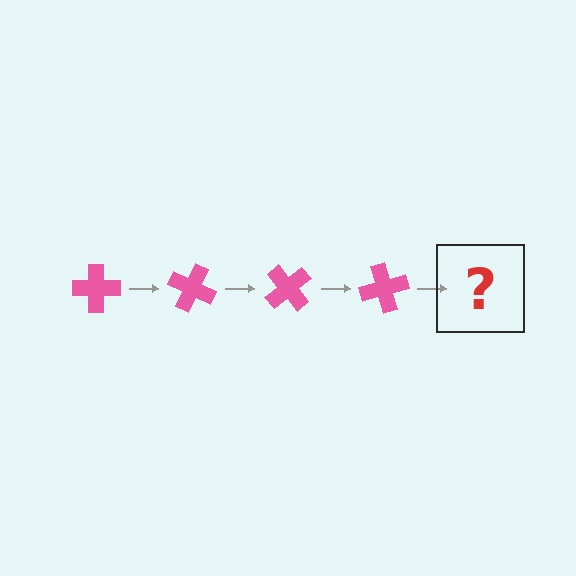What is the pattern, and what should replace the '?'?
The pattern is that the cross rotates 25 degrees each step. The '?' should be a pink cross rotated 100 degrees.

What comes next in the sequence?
The next element should be a pink cross rotated 100 degrees.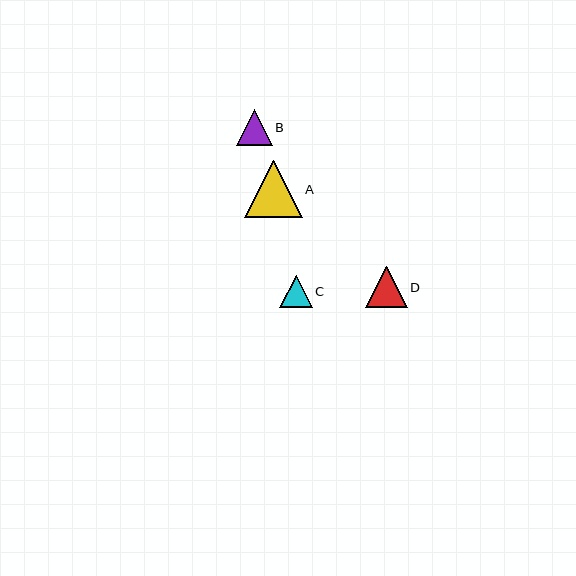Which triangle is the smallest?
Triangle C is the smallest with a size of approximately 32 pixels.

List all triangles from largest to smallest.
From largest to smallest: A, D, B, C.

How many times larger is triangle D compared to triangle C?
Triangle D is approximately 1.3 times the size of triangle C.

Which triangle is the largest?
Triangle A is the largest with a size of approximately 58 pixels.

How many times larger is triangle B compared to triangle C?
Triangle B is approximately 1.1 times the size of triangle C.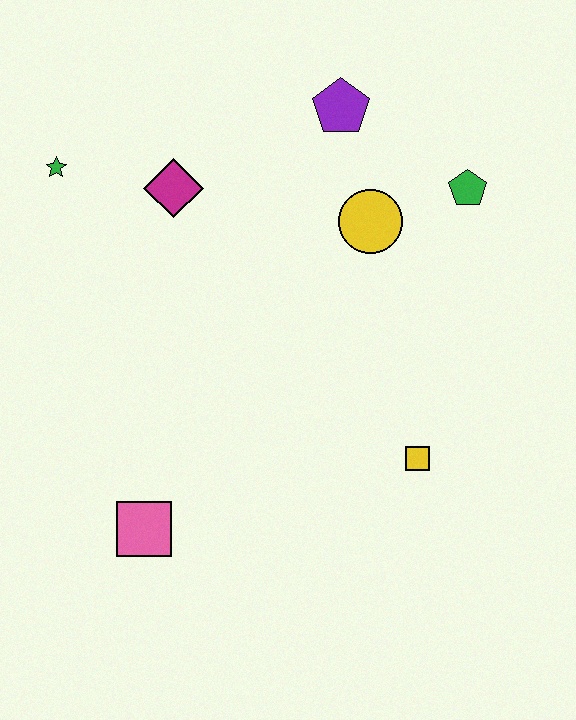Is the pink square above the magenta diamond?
No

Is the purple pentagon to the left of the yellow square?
Yes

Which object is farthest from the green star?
The yellow square is farthest from the green star.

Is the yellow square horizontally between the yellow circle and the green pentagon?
Yes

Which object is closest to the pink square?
The yellow square is closest to the pink square.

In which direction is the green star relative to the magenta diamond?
The green star is to the left of the magenta diamond.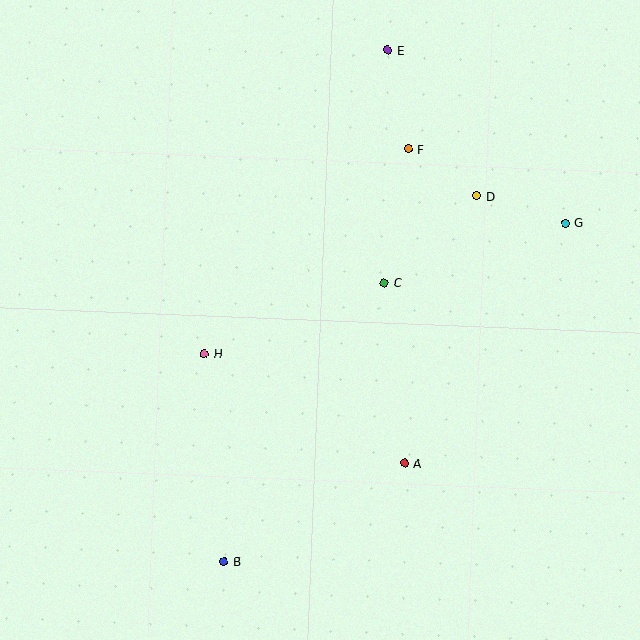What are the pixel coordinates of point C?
Point C is at (384, 283).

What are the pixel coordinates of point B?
Point B is at (224, 561).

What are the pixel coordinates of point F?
Point F is at (408, 149).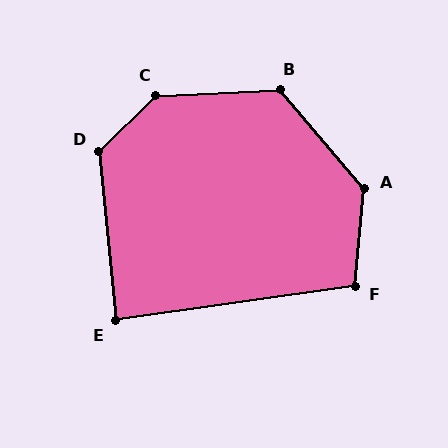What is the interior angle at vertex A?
Approximately 134 degrees (obtuse).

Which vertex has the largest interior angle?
C, at approximately 139 degrees.